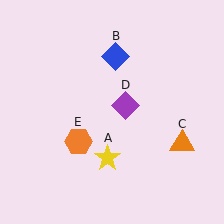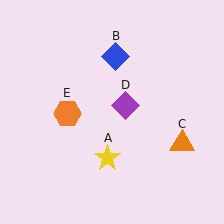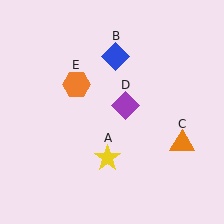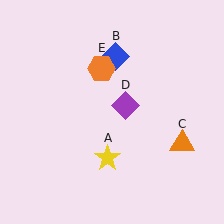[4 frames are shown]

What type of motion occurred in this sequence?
The orange hexagon (object E) rotated clockwise around the center of the scene.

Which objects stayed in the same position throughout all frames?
Yellow star (object A) and blue diamond (object B) and orange triangle (object C) and purple diamond (object D) remained stationary.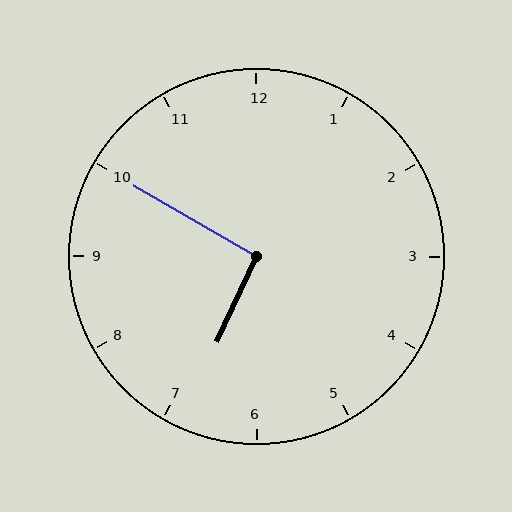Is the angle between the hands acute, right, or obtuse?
It is right.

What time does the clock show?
6:50.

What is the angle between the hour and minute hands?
Approximately 95 degrees.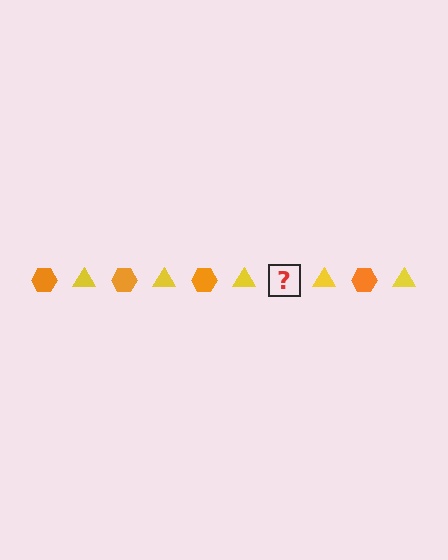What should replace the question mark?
The question mark should be replaced with an orange hexagon.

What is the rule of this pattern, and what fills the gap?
The rule is that the pattern alternates between orange hexagon and yellow triangle. The gap should be filled with an orange hexagon.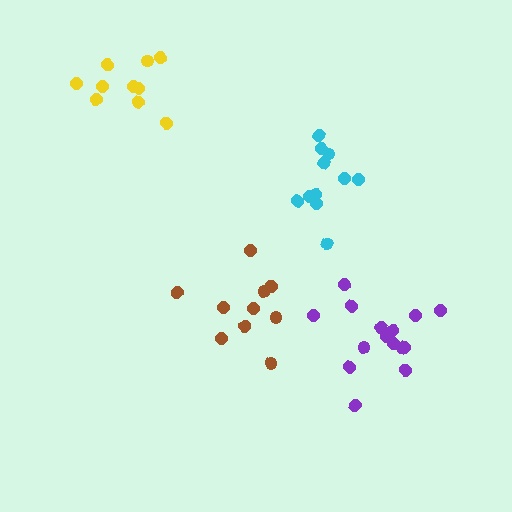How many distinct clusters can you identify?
There are 4 distinct clusters.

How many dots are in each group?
Group 1: 10 dots, Group 2: 15 dots, Group 3: 10 dots, Group 4: 11 dots (46 total).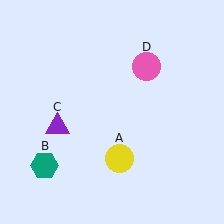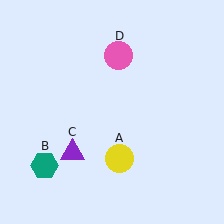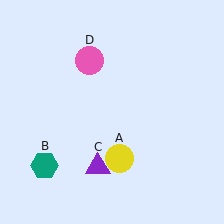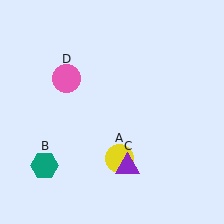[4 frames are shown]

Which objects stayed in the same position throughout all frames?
Yellow circle (object A) and teal hexagon (object B) remained stationary.